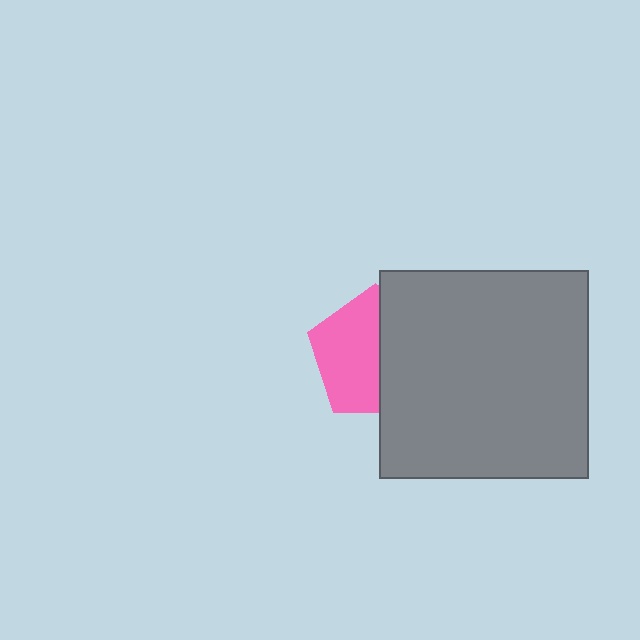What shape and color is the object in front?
The object in front is a gray square.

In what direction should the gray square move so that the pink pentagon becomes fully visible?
The gray square should move right. That is the shortest direction to clear the overlap and leave the pink pentagon fully visible.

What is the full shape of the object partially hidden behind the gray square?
The partially hidden object is a pink pentagon.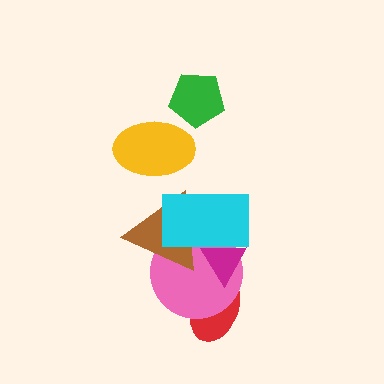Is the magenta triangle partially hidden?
Yes, it is partially covered by another shape.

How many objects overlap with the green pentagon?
0 objects overlap with the green pentagon.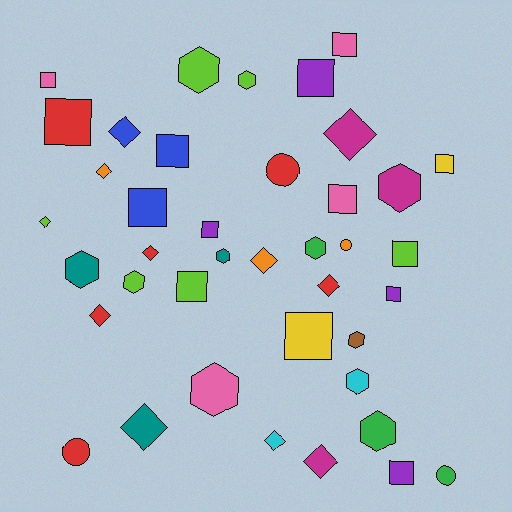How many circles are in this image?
There are 4 circles.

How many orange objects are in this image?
There are 3 orange objects.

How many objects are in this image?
There are 40 objects.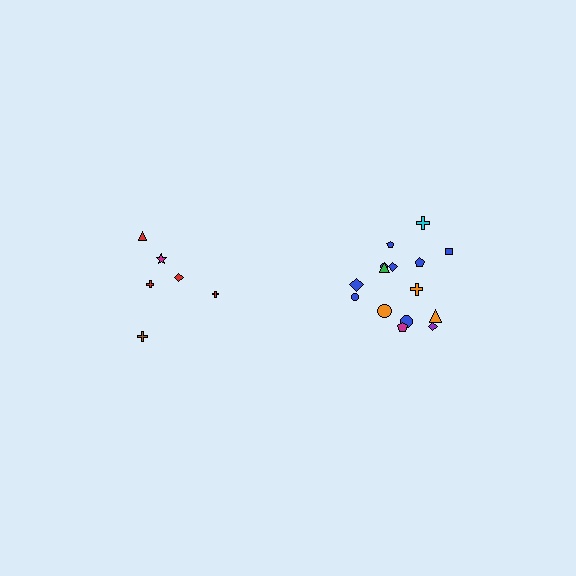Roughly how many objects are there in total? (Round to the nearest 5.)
Roughly 20 objects in total.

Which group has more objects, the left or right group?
The right group.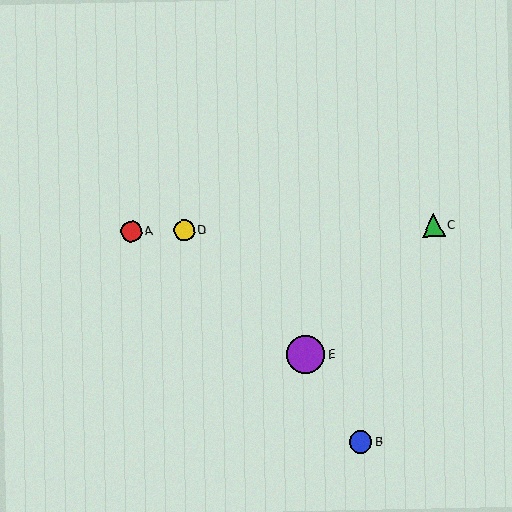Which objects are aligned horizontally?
Objects A, C, D are aligned horizontally.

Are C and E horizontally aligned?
No, C is at y≈225 and E is at y≈355.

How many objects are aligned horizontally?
3 objects (A, C, D) are aligned horizontally.